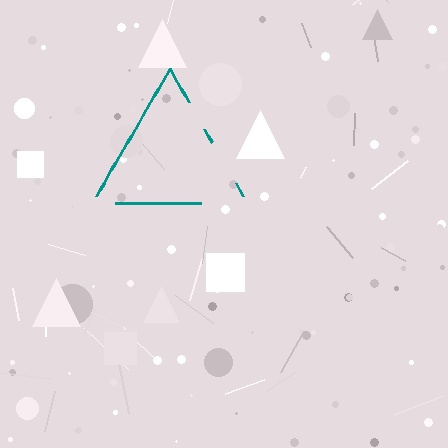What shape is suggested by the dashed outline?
The dashed outline suggests a triangle.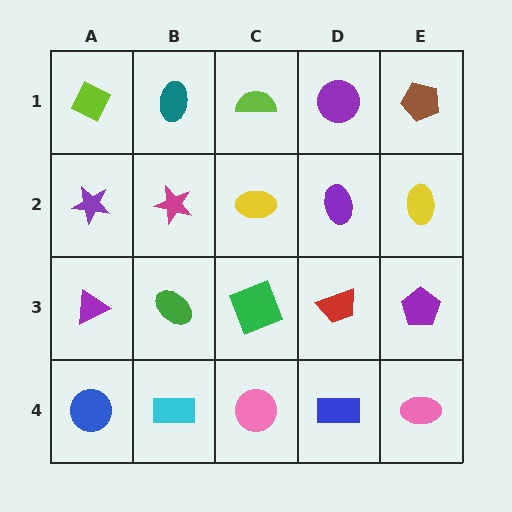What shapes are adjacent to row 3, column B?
A magenta star (row 2, column B), a cyan rectangle (row 4, column B), a purple triangle (row 3, column A), a green square (row 3, column C).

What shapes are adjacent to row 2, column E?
A brown pentagon (row 1, column E), a purple pentagon (row 3, column E), a purple ellipse (row 2, column D).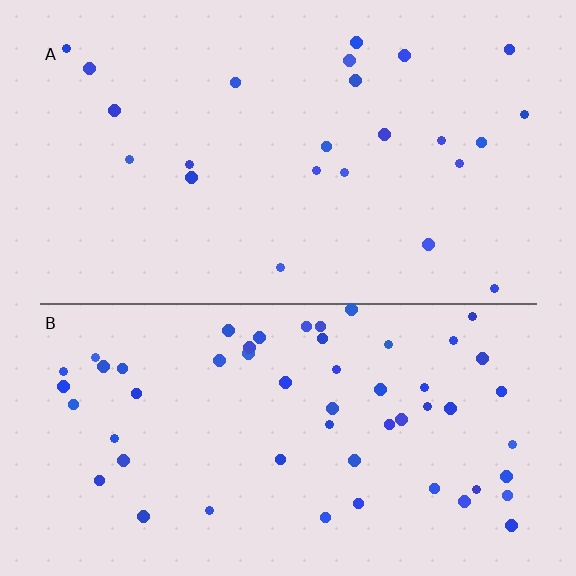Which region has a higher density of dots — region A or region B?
B (the bottom).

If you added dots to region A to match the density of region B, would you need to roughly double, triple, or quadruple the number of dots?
Approximately double.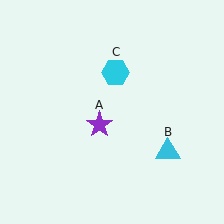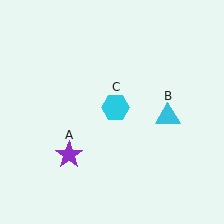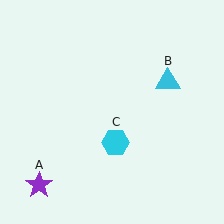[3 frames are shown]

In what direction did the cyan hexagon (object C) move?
The cyan hexagon (object C) moved down.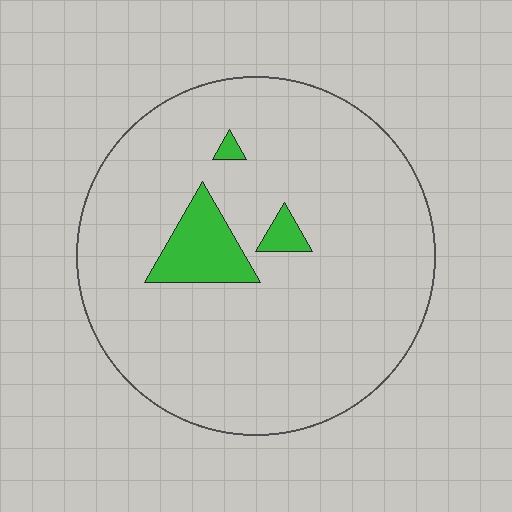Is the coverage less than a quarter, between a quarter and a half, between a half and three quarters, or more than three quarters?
Less than a quarter.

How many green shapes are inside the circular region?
3.